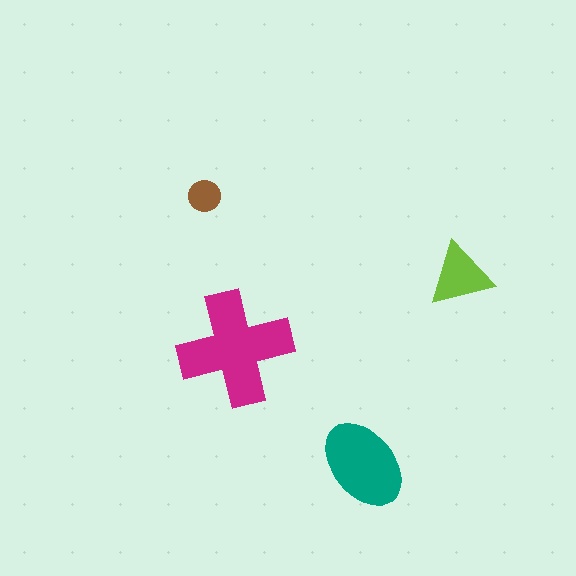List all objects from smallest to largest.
The brown circle, the lime triangle, the teal ellipse, the magenta cross.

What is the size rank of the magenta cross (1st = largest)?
1st.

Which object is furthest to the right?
The lime triangle is rightmost.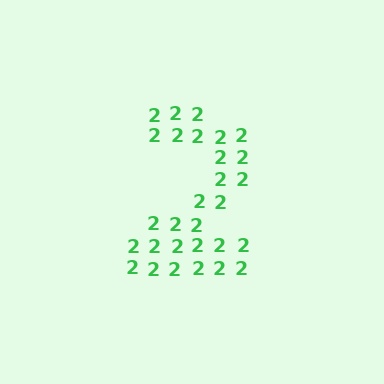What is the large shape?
The large shape is the digit 2.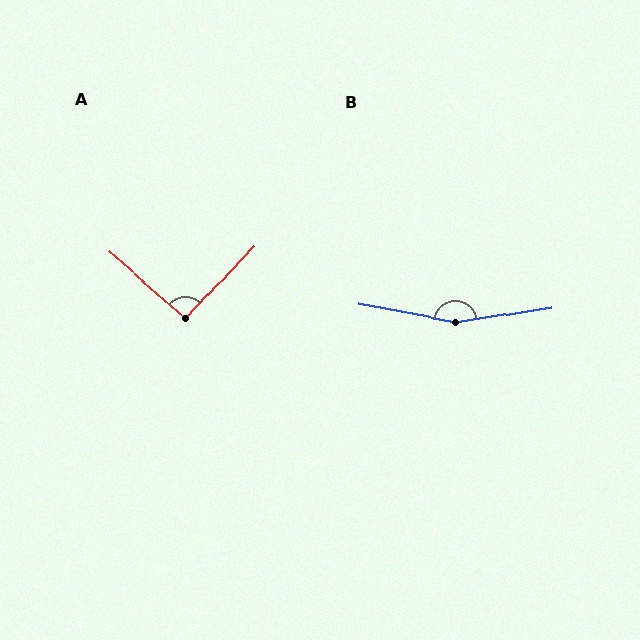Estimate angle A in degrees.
Approximately 93 degrees.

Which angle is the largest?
B, at approximately 160 degrees.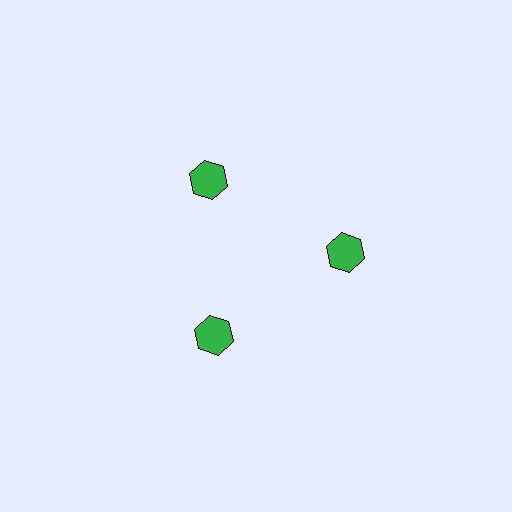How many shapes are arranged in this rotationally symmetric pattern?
There are 3 shapes, arranged in 3 groups of 1.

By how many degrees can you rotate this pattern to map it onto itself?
The pattern maps onto itself every 120 degrees of rotation.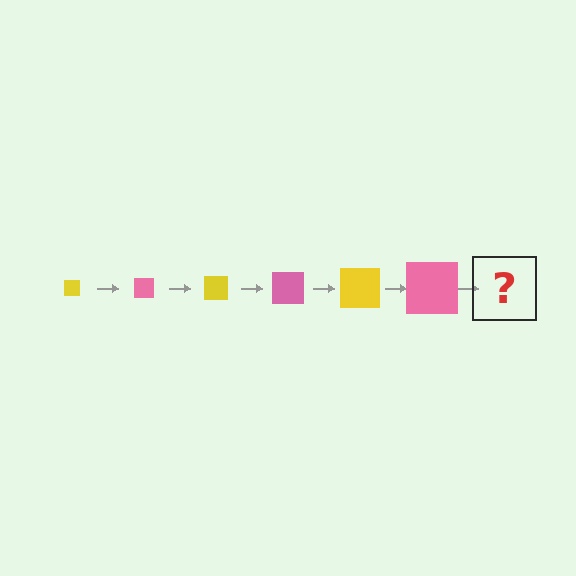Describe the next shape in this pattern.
It should be a yellow square, larger than the previous one.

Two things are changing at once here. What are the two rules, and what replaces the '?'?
The two rules are that the square grows larger each step and the color cycles through yellow and pink. The '?' should be a yellow square, larger than the previous one.